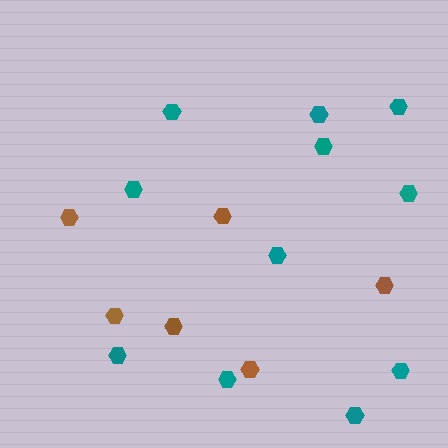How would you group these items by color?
There are 2 groups: one group of brown hexagons (6) and one group of teal hexagons (11).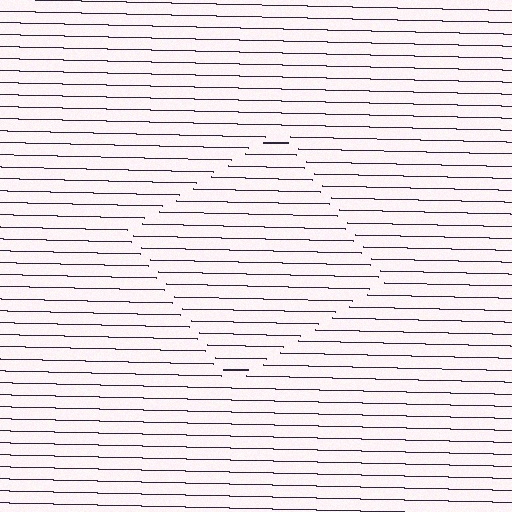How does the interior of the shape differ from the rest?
The interior of the shape contains the same grating, shifted by half a period — the contour is defined by the phase discontinuity where line-ends from the inner and outer gratings abut.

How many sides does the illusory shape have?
4 sides — the line-ends trace a square.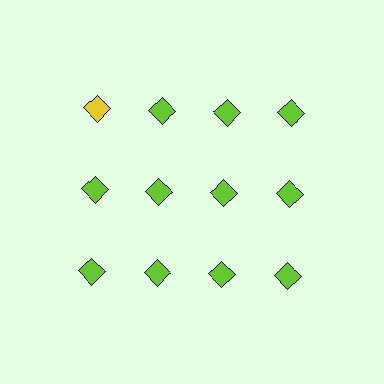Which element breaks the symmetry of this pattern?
The yellow diamond in the top row, leftmost column breaks the symmetry. All other shapes are lime diamonds.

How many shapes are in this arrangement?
There are 12 shapes arranged in a grid pattern.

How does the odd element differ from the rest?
It has a different color: yellow instead of lime.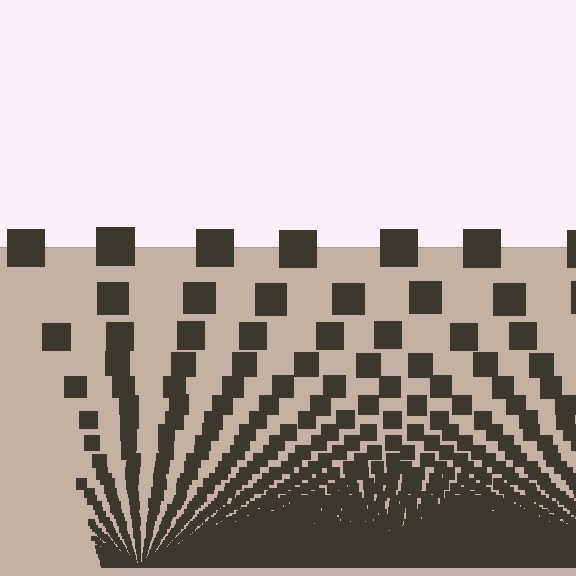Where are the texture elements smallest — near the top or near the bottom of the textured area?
Near the bottom.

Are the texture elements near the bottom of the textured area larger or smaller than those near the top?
Smaller. The gradient is inverted — elements near the bottom are smaller and denser.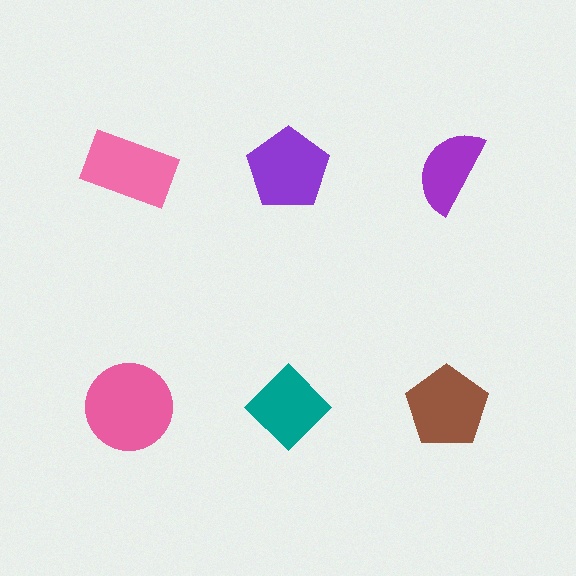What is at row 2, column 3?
A brown pentagon.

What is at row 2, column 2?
A teal diamond.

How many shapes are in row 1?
3 shapes.